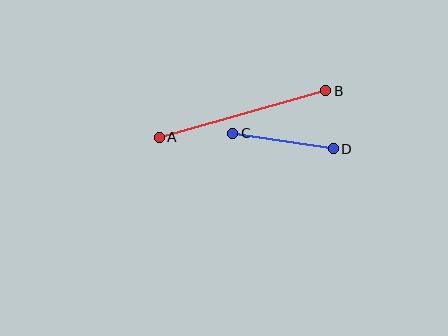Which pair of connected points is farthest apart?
Points A and B are farthest apart.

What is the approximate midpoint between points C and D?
The midpoint is at approximately (283, 141) pixels.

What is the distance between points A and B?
The distance is approximately 173 pixels.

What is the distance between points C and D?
The distance is approximately 102 pixels.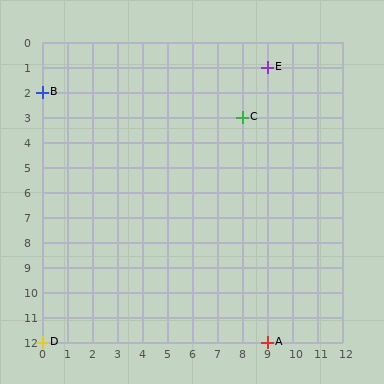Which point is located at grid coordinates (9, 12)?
Point A is at (9, 12).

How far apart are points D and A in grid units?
Points D and A are 9 columns apart.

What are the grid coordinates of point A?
Point A is at grid coordinates (9, 12).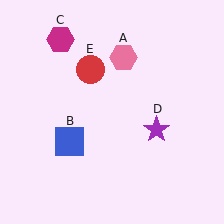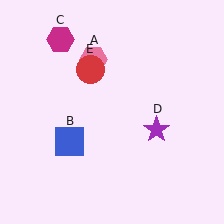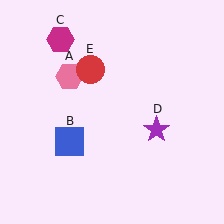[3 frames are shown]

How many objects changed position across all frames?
1 object changed position: pink hexagon (object A).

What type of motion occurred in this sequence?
The pink hexagon (object A) rotated counterclockwise around the center of the scene.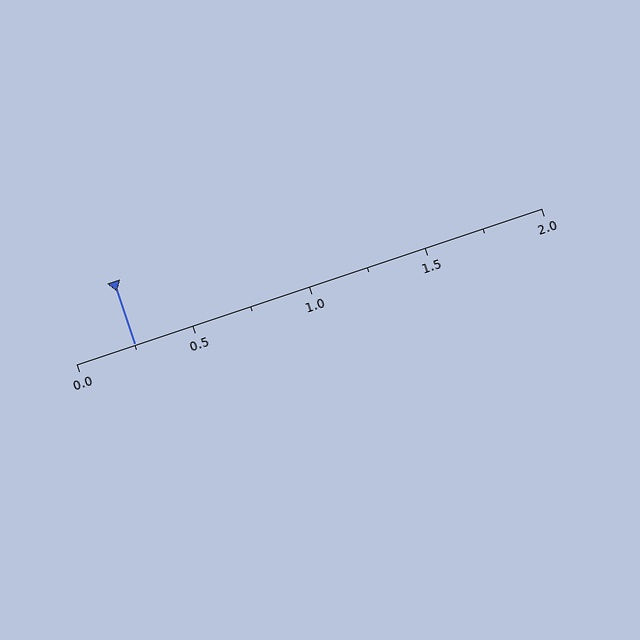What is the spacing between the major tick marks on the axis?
The major ticks are spaced 0.5 apart.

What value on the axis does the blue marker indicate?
The marker indicates approximately 0.25.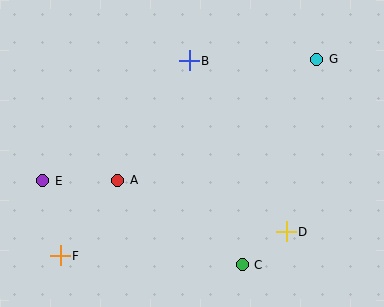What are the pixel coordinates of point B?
Point B is at (189, 61).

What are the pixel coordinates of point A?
Point A is at (118, 180).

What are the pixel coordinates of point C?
Point C is at (242, 265).